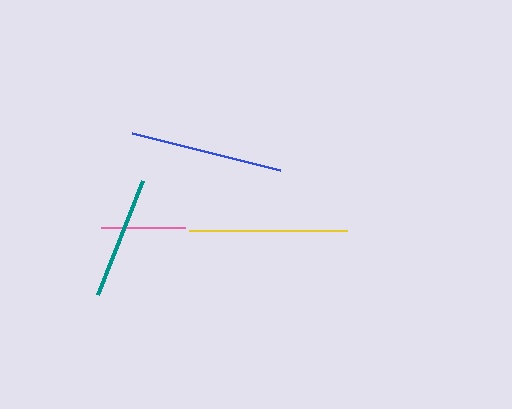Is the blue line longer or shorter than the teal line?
The blue line is longer than the teal line.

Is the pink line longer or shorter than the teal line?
The teal line is longer than the pink line.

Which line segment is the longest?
The yellow line is the longest at approximately 159 pixels.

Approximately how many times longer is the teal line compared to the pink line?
The teal line is approximately 1.5 times the length of the pink line.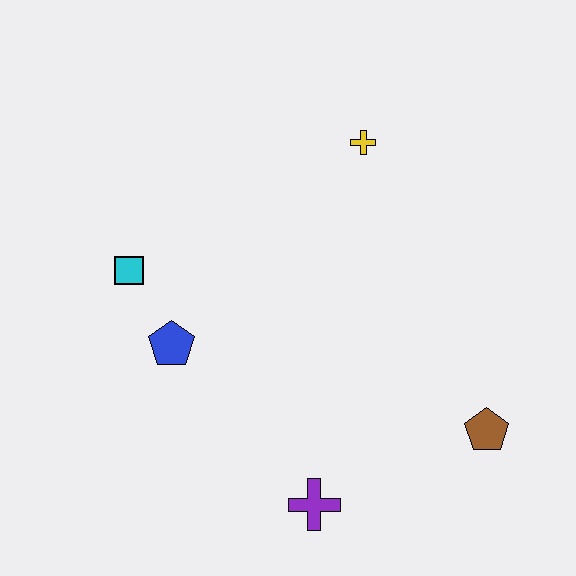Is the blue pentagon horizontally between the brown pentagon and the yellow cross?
No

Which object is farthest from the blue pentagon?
The brown pentagon is farthest from the blue pentagon.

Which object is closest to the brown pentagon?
The purple cross is closest to the brown pentagon.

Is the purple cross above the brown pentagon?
No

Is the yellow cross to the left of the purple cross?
No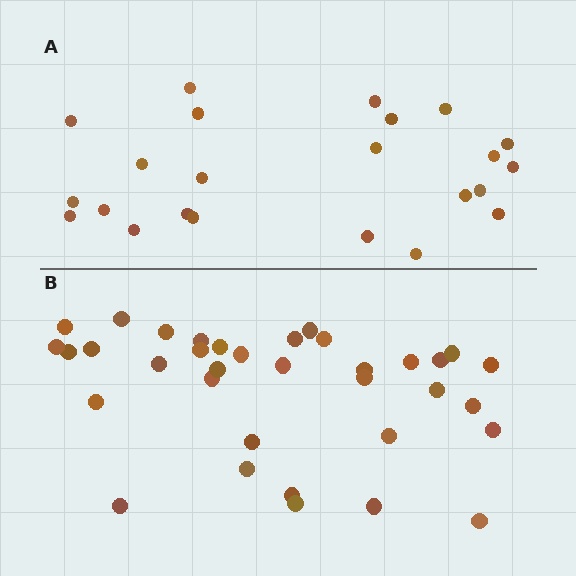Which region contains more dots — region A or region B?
Region B (the bottom region) has more dots.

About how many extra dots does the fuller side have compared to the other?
Region B has roughly 12 or so more dots than region A.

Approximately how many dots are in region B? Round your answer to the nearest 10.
About 40 dots. (The exact count is 35, which rounds to 40.)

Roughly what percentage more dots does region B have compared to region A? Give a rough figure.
About 50% more.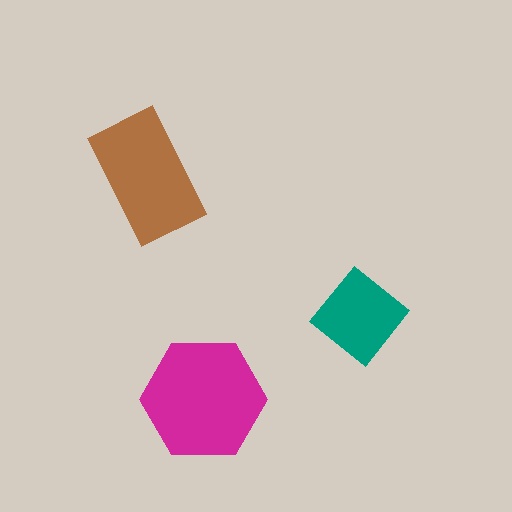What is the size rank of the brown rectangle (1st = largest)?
2nd.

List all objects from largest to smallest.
The magenta hexagon, the brown rectangle, the teal diamond.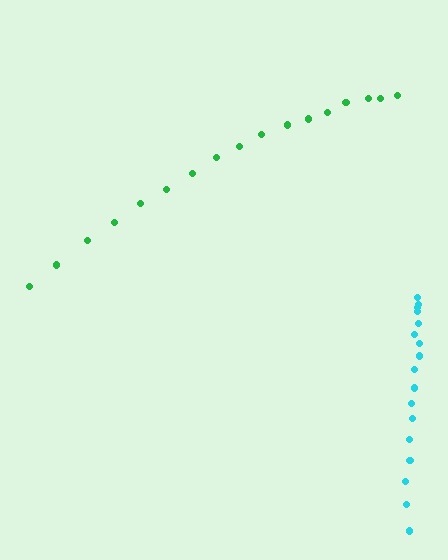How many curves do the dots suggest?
There are 2 distinct paths.